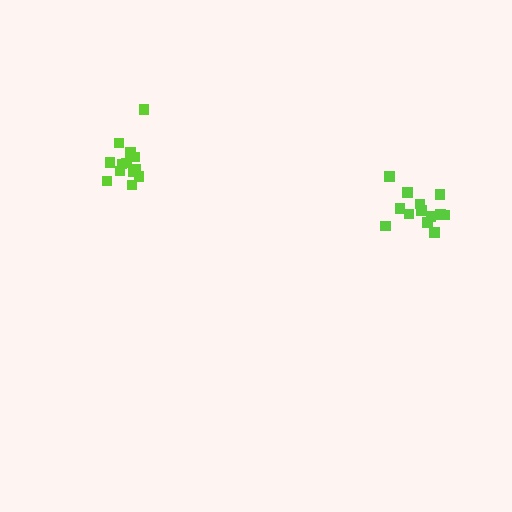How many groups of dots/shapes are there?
There are 2 groups.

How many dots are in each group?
Group 1: 13 dots, Group 2: 13 dots (26 total).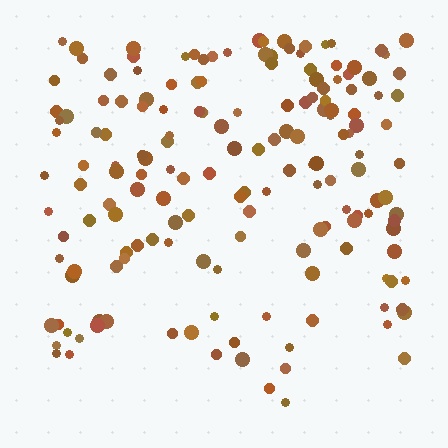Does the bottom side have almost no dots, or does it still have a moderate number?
Still a moderate number, just noticeably fewer than the top.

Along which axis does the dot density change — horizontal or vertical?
Vertical.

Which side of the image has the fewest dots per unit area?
The bottom.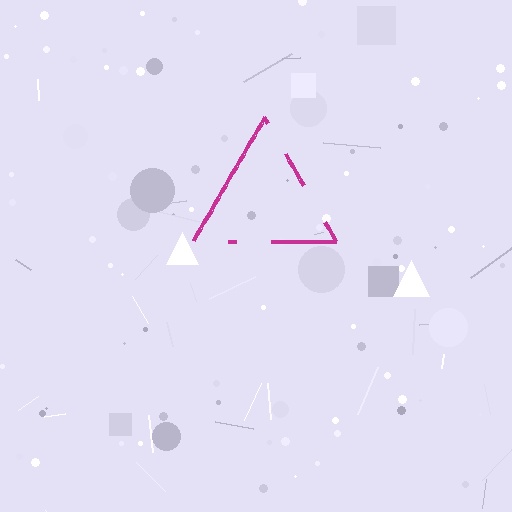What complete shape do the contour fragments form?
The contour fragments form a triangle.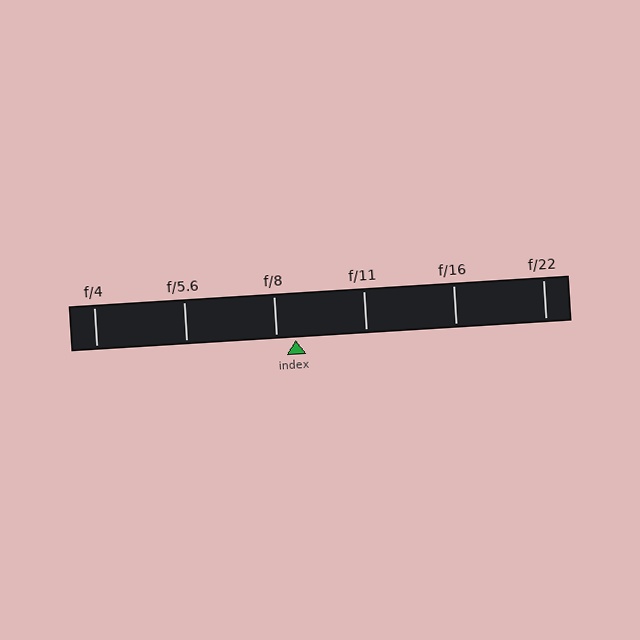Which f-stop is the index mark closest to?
The index mark is closest to f/8.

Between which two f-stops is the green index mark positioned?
The index mark is between f/8 and f/11.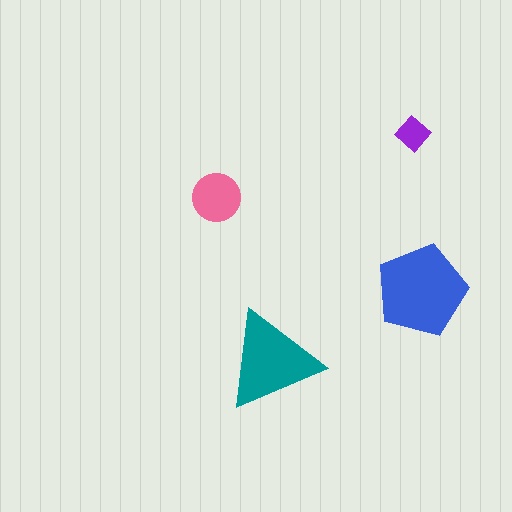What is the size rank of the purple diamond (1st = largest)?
4th.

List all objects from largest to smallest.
The blue pentagon, the teal triangle, the pink circle, the purple diamond.